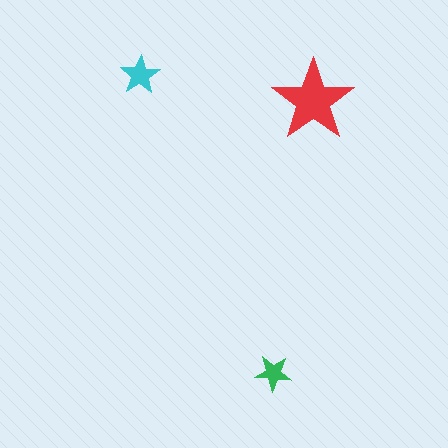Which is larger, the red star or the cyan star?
The red one.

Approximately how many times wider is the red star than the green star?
About 2.5 times wider.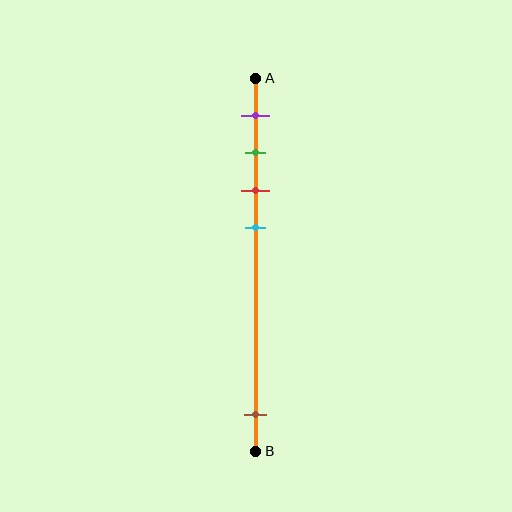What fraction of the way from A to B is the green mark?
The green mark is approximately 20% (0.2) of the way from A to B.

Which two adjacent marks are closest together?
The green and red marks are the closest adjacent pair.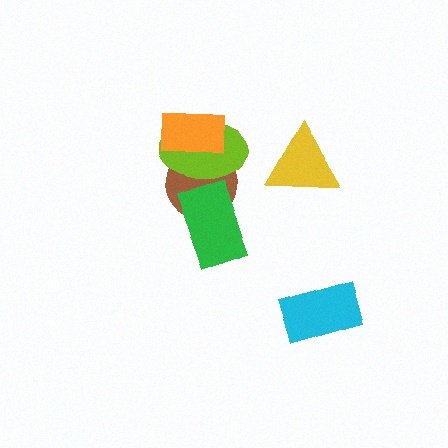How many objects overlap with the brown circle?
3 objects overlap with the brown circle.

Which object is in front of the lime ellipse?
The orange rectangle is in front of the lime ellipse.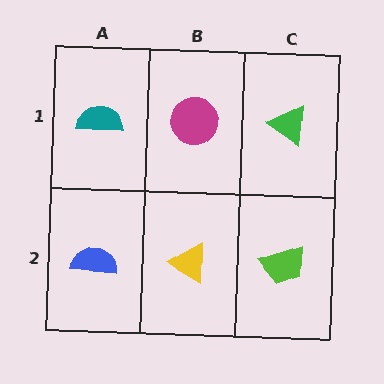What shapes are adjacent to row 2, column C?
A green triangle (row 1, column C), a yellow triangle (row 2, column B).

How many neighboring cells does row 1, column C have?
2.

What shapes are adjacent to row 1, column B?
A yellow triangle (row 2, column B), a teal semicircle (row 1, column A), a green triangle (row 1, column C).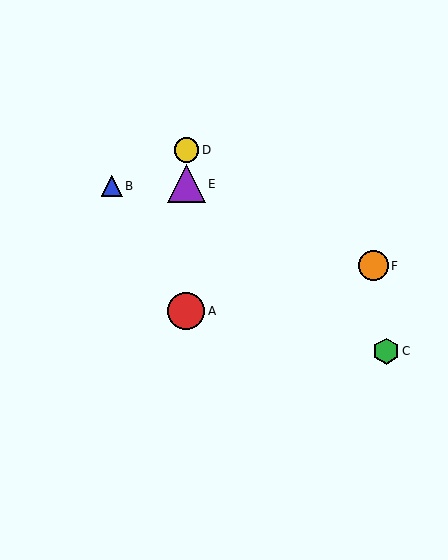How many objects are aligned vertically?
3 objects (A, D, E) are aligned vertically.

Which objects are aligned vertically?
Objects A, D, E are aligned vertically.